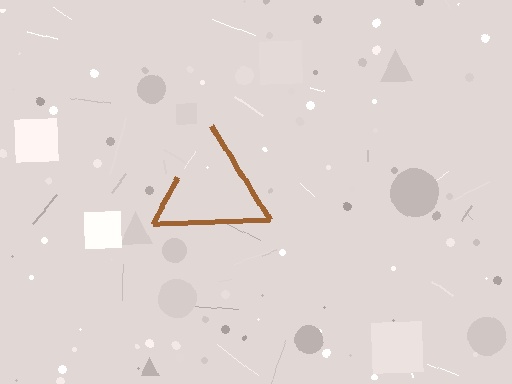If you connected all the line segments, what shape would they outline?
They would outline a triangle.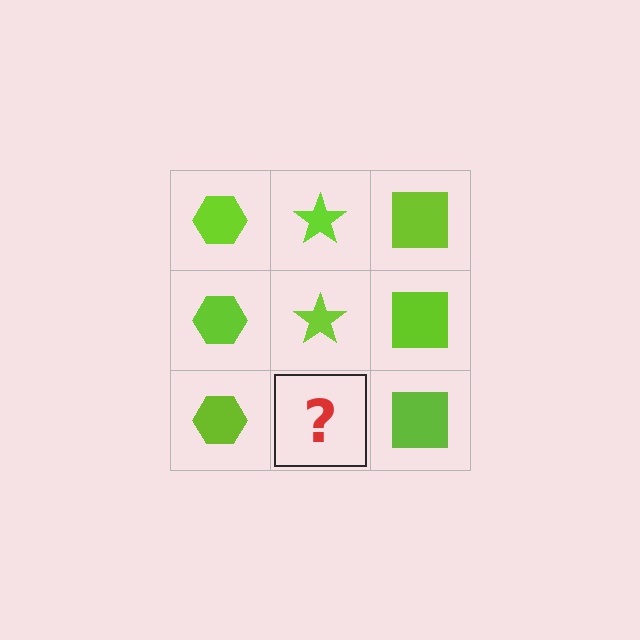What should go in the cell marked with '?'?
The missing cell should contain a lime star.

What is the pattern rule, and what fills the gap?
The rule is that each column has a consistent shape. The gap should be filled with a lime star.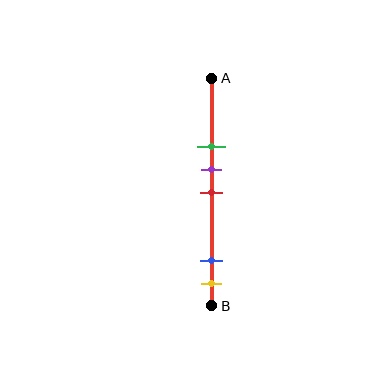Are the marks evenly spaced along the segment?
No, the marks are not evenly spaced.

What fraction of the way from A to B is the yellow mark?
The yellow mark is approximately 90% (0.9) of the way from A to B.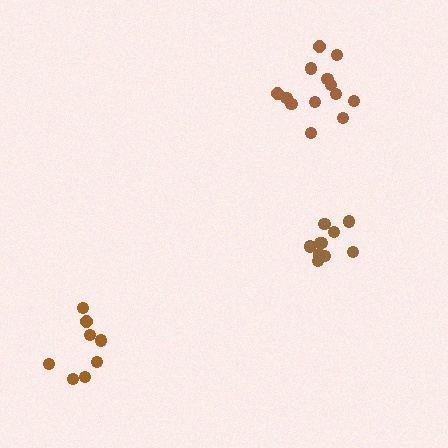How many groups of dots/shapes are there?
There are 3 groups.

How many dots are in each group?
Group 1: 8 dots, Group 2: 10 dots, Group 3: 13 dots (31 total).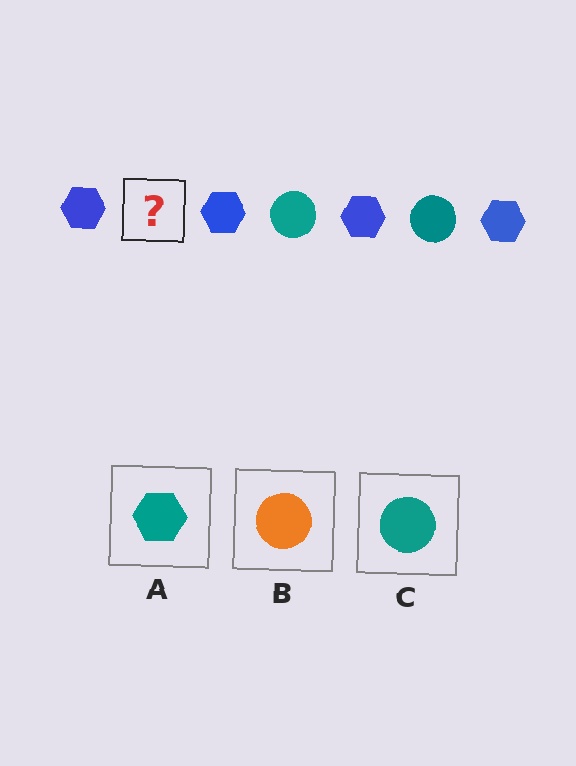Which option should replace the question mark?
Option C.